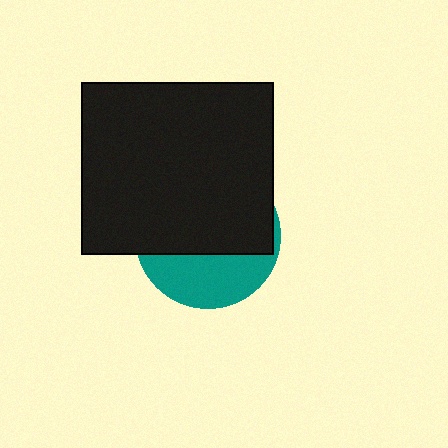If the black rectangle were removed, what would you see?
You would see the complete teal circle.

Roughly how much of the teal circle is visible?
A small part of it is visible (roughly 35%).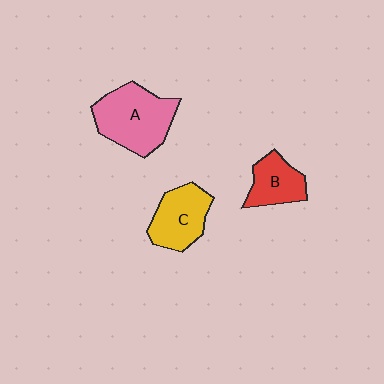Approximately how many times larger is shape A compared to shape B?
Approximately 1.8 times.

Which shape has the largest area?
Shape A (pink).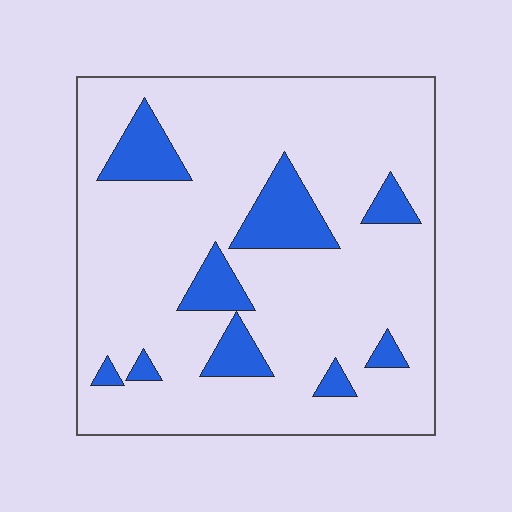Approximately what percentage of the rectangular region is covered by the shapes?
Approximately 15%.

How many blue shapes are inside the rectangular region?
9.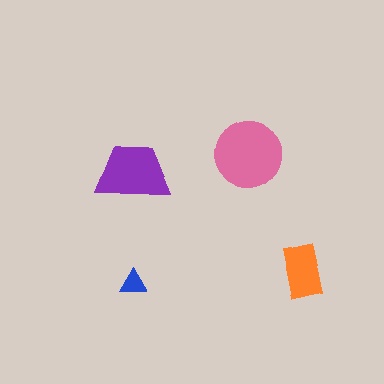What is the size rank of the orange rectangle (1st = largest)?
3rd.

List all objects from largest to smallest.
The pink circle, the purple trapezoid, the orange rectangle, the blue triangle.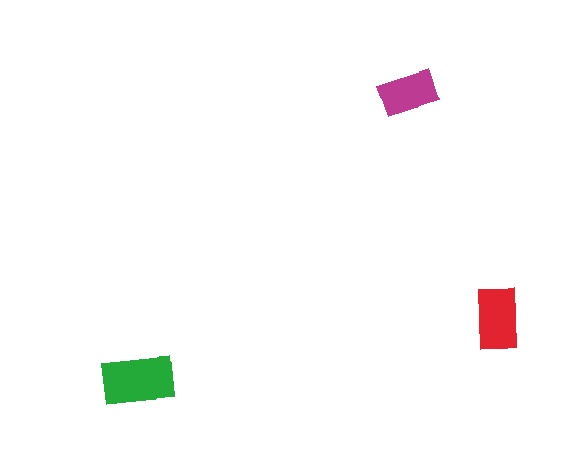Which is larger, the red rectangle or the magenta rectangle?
The red one.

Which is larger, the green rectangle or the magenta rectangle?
The green one.